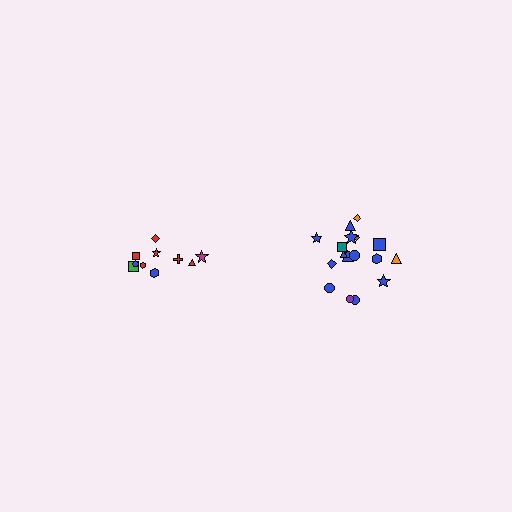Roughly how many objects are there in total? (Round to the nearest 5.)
Roughly 30 objects in total.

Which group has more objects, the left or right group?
The right group.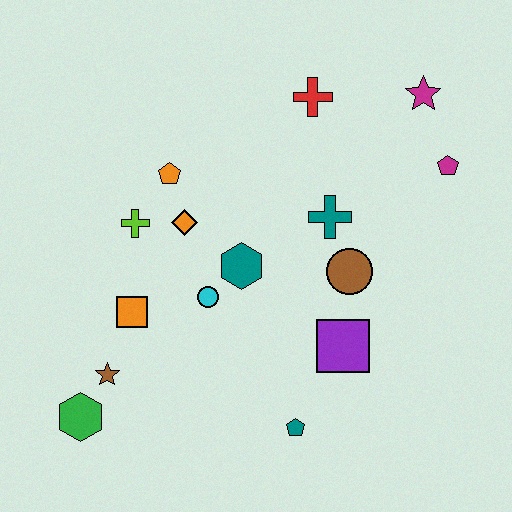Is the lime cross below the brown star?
No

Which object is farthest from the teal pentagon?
The magenta star is farthest from the teal pentagon.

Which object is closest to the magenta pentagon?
The magenta star is closest to the magenta pentagon.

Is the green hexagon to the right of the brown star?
No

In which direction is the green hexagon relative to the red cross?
The green hexagon is below the red cross.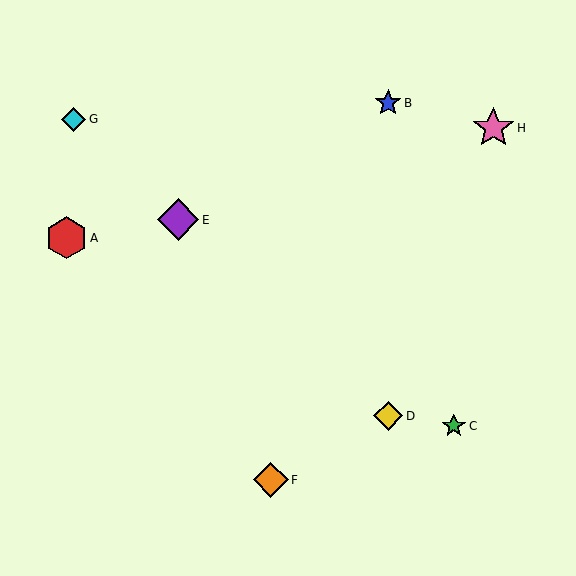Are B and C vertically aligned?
No, B is at x≈388 and C is at x≈454.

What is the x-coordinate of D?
Object D is at x≈388.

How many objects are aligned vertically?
2 objects (B, D) are aligned vertically.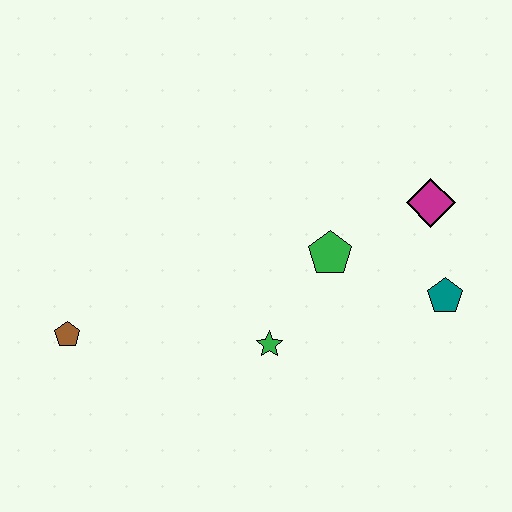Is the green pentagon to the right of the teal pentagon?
No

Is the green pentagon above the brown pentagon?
Yes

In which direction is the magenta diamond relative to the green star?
The magenta diamond is to the right of the green star.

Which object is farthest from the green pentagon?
The brown pentagon is farthest from the green pentagon.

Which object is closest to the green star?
The green pentagon is closest to the green star.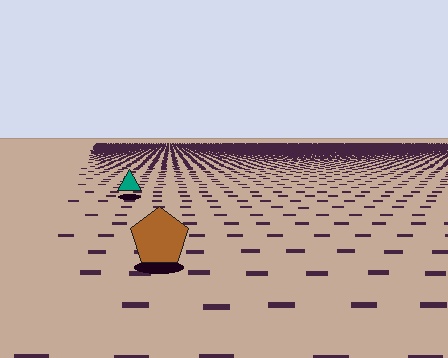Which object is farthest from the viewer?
The teal triangle is farthest from the viewer. It appears smaller and the ground texture around it is denser.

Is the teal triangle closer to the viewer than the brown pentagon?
No. The brown pentagon is closer — you can tell from the texture gradient: the ground texture is coarser near it.